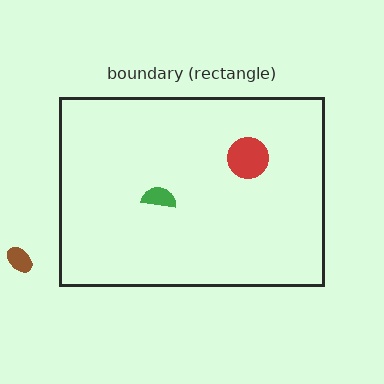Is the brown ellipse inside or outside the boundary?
Outside.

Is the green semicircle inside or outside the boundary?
Inside.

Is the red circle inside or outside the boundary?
Inside.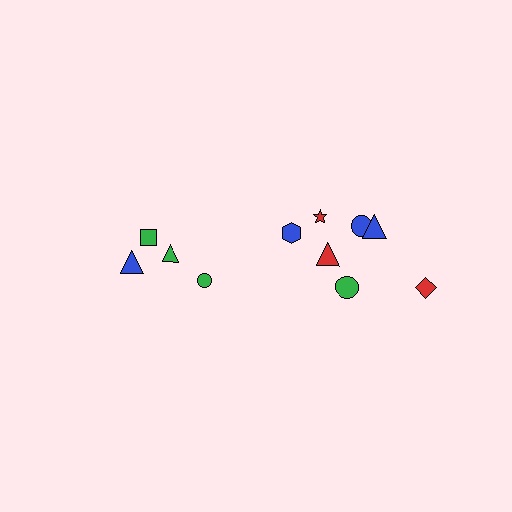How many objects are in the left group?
There are 4 objects.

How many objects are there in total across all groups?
There are 11 objects.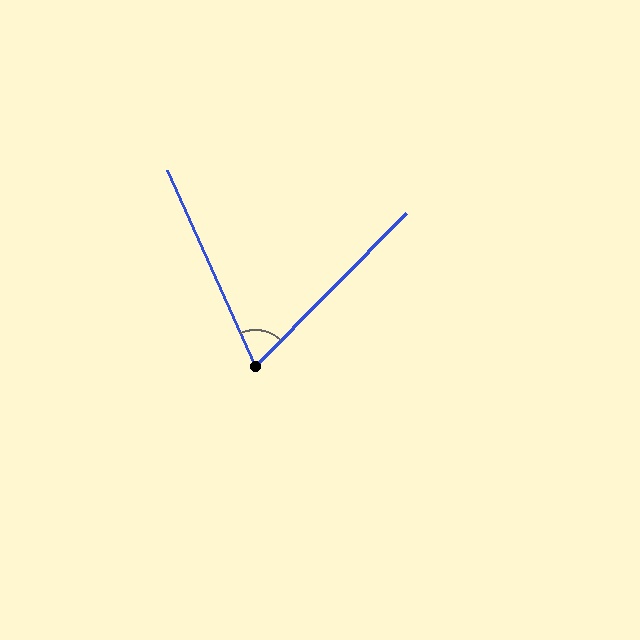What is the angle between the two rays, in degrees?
Approximately 69 degrees.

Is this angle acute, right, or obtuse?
It is acute.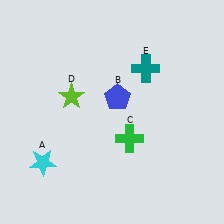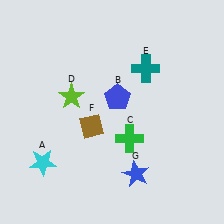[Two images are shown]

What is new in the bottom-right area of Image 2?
A blue star (G) was added in the bottom-right area of Image 2.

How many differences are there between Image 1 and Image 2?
There are 2 differences between the two images.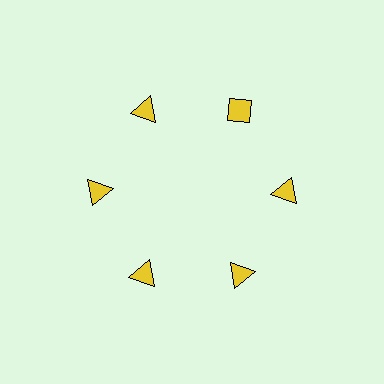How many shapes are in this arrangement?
There are 6 shapes arranged in a ring pattern.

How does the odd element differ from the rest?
It has a different shape: diamond instead of triangle.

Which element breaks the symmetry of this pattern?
The yellow diamond at roughly the 1 o'clock position breaks the symmetry. All other shapes are yellow triangles.